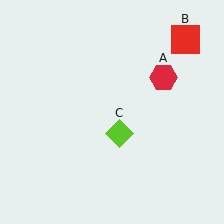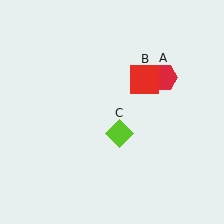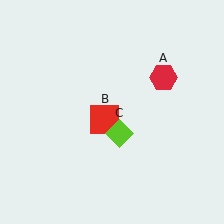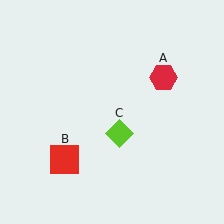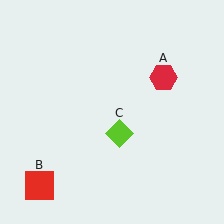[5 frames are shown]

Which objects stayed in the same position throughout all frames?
Red hexagon (object A) and lime diamond (object C) remained stationary.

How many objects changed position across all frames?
1 object changed position: red square (object B).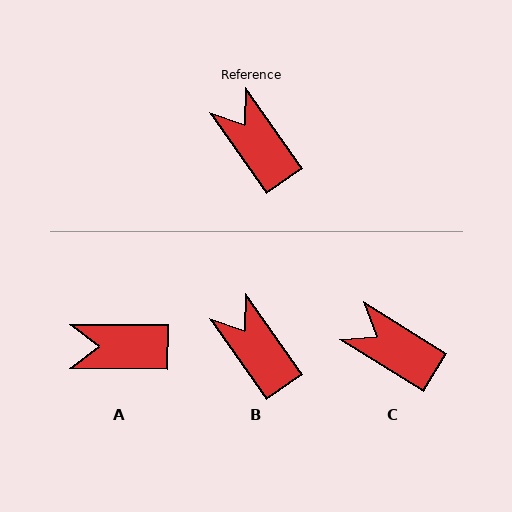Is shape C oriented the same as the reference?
No, it is off by about 23 degrees.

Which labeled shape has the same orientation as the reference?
B.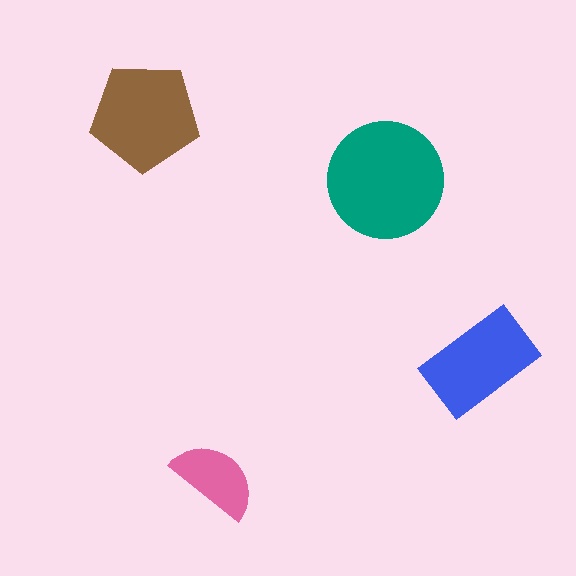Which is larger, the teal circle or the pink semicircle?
The teal circle.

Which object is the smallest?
The pink semicircle.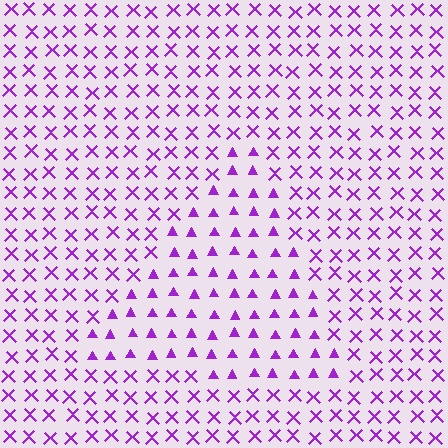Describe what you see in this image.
The image is filled with small purple elements arranged in a uniform grid. A triangle-shaped region contains triangles, while the surrounding area contains X marks. The boundary is defined purely by the change in element shape.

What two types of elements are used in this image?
The image uses triangles inside the triangle region and X marks outside it.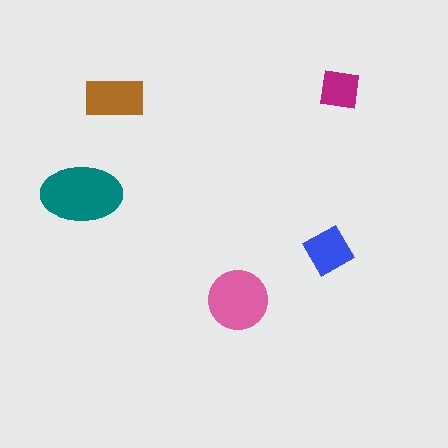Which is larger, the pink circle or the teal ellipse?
The teal ellipse.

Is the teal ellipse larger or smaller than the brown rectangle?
Larger.